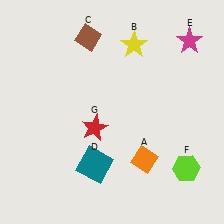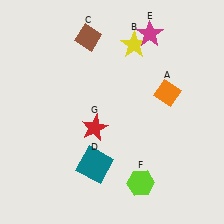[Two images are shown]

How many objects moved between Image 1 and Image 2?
3 objects moved between the two images.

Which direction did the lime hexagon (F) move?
The lime hexagon (F) moved left.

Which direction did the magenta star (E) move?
The magenta star (E) moved left.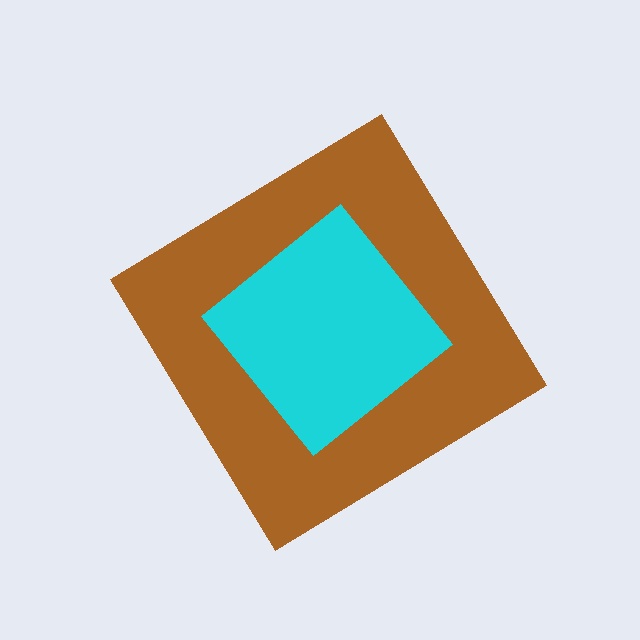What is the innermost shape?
The cyan diamond.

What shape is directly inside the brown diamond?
The cyan diamond.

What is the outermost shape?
The brown diamond.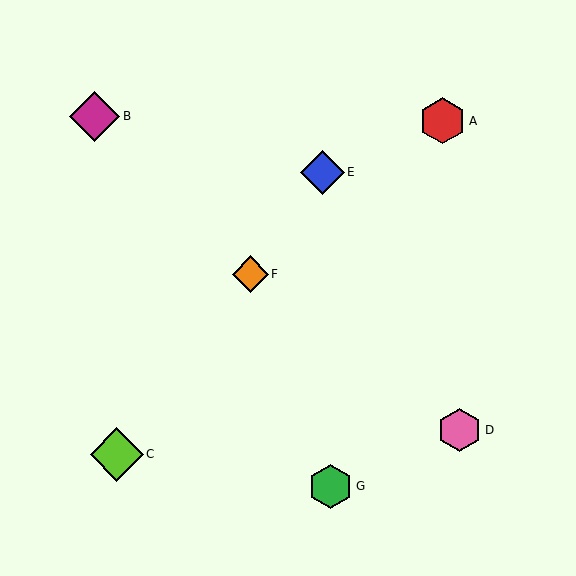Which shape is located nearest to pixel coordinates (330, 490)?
The green hexagon (labeled G) at (330, 486) is nearest to that location.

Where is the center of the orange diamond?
The center of the orange diamond is at (250, 274).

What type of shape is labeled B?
Shape B is a magenta diamond.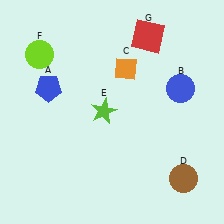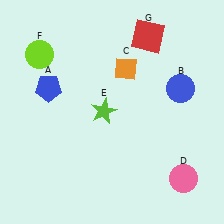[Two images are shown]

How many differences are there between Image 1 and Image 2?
There is 1 difference between the two images.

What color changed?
The circle (D) changed from brown in Image 1 to pink in Image 2.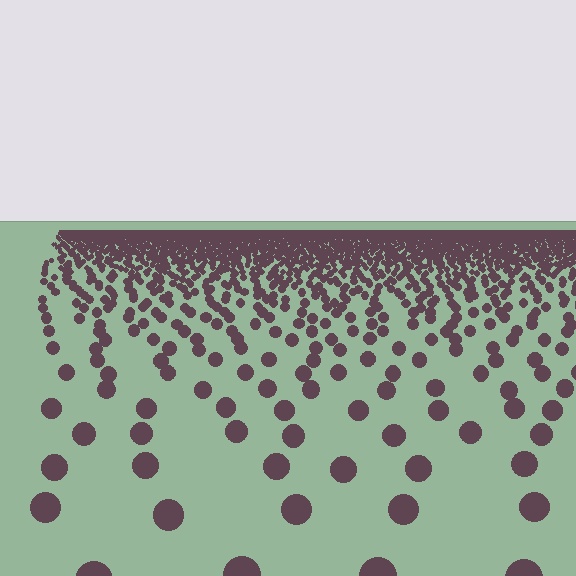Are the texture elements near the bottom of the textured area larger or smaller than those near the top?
Larger. Near the bottom, elements are closer to the viewer and appear at a bigger on-screen size.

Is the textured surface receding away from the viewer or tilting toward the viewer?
The surface is receding away from the viewer. Texture elements get smaller and denser toward the top.